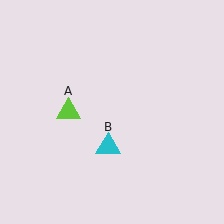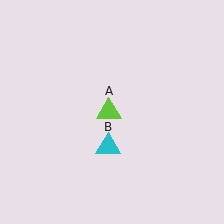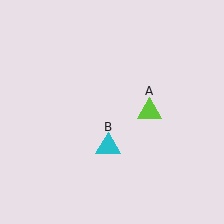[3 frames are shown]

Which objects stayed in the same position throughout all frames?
Cyan triangle (object B) remained stationary.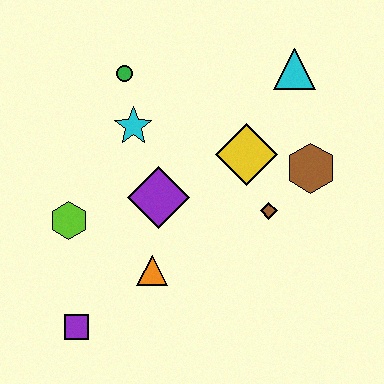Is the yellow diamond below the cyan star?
Yes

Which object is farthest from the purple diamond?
The cyan triangle is farthest from the purple diamond.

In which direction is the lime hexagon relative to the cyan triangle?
The lime hexagon is to the left of the cyan triangle.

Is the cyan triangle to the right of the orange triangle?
Yes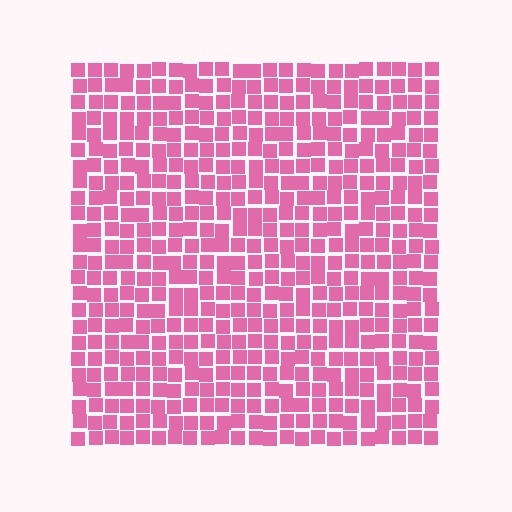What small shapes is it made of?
It is made of small squares.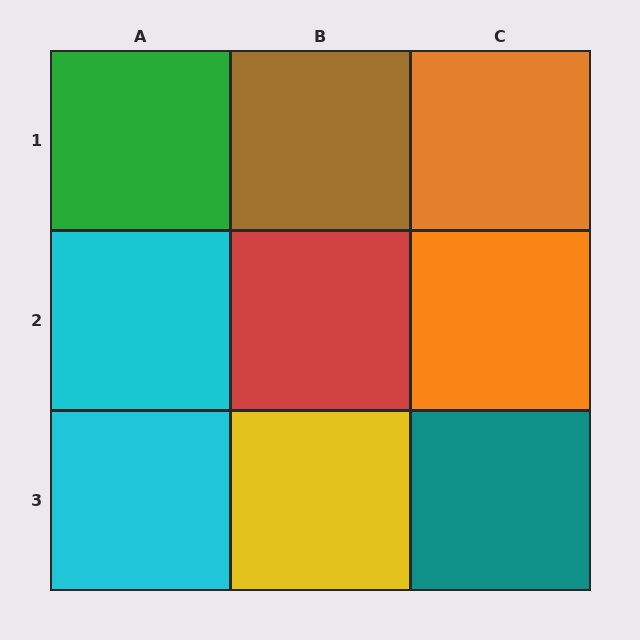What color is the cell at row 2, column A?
Cyan.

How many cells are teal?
1 cell is teal.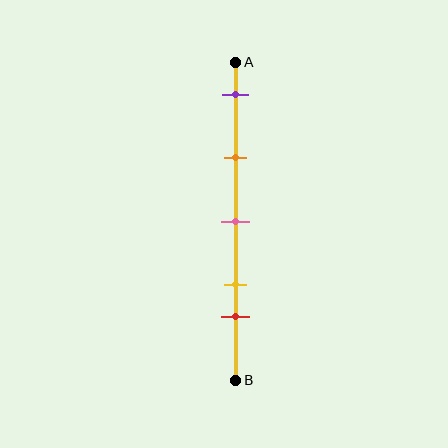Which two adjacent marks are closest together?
The yellow and red marks are the closest adjacent pair.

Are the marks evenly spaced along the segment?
No, the marks are not evenly spaced.